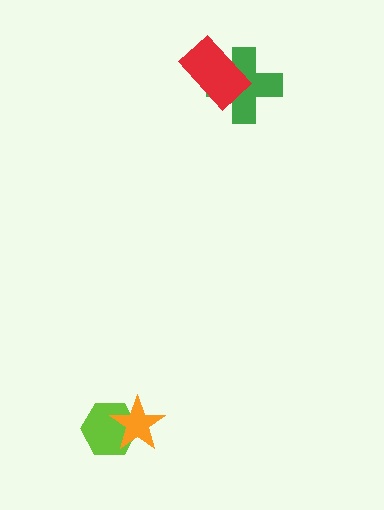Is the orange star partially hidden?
No, no other shape covers it.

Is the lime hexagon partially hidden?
Yes, it is partially covered by another shape.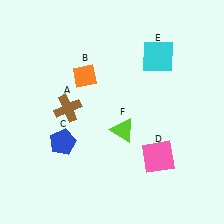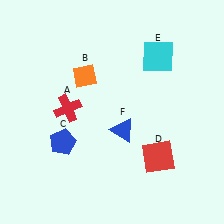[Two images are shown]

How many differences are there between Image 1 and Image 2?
There are 3 differences between the two images.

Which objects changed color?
A changed from brown to red. D changed from pink to red. F changed from lime to blue.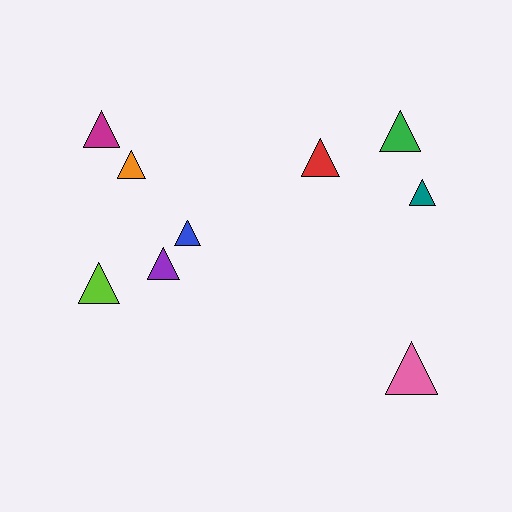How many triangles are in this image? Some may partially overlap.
There are 9 triangles.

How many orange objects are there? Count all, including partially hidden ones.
There is 1 orange object.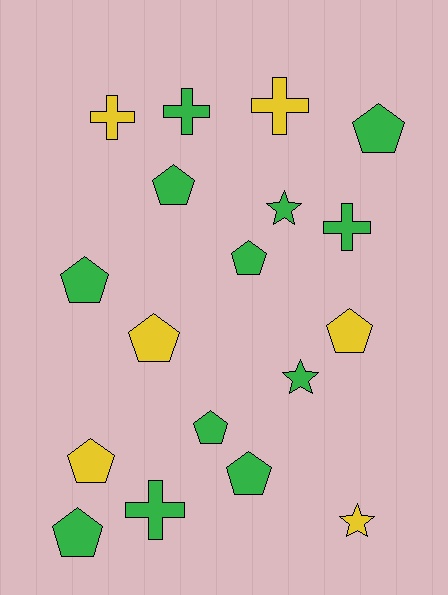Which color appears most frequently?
Green, with 12 objects.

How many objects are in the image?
There are 18 objects.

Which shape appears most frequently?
Pentagon, with 10 objects.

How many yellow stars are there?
There is 1 yellow star.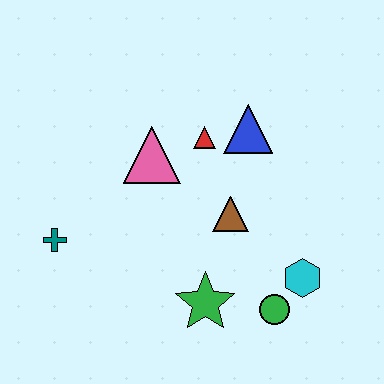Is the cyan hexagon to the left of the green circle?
No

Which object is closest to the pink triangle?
The red triangle is closest to the pink triangle.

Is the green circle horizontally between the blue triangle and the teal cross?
No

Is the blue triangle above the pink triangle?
Yes